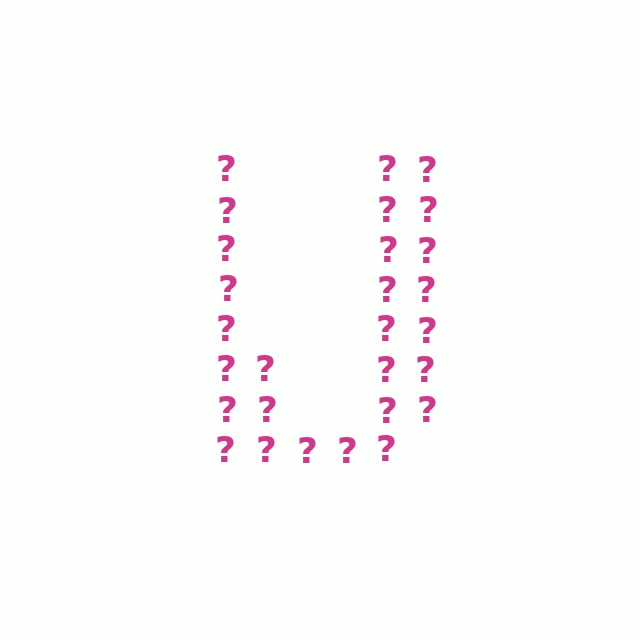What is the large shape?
The large shape is the letter U.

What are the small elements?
The small elements are question marks.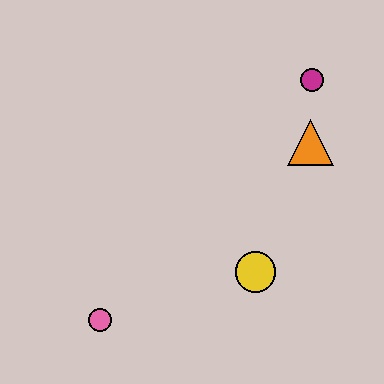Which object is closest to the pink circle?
The yellow circle is closest to the pink circle.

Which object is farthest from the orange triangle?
The pink circle is farthest from the orange triangle.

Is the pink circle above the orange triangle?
No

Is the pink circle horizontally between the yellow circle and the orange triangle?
No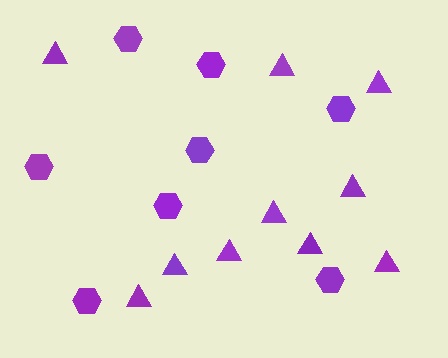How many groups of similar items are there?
There are 2 groups: one group of triangles (10) and one group of hexagons (8).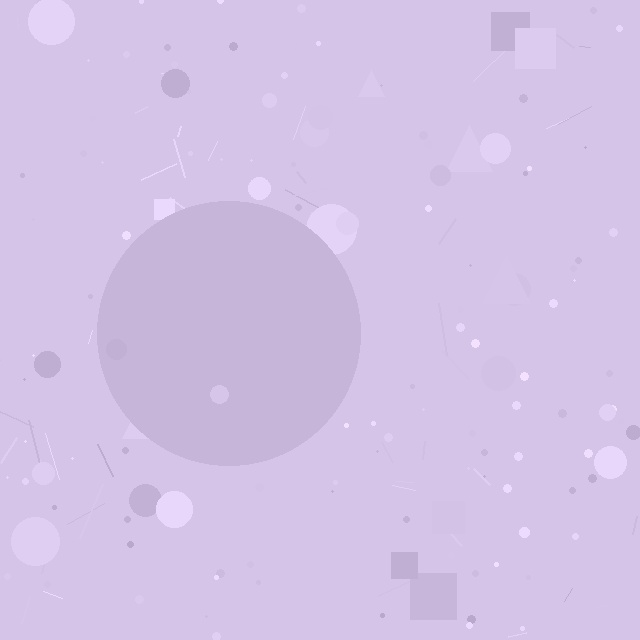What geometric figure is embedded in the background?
A circle is embedded in the background.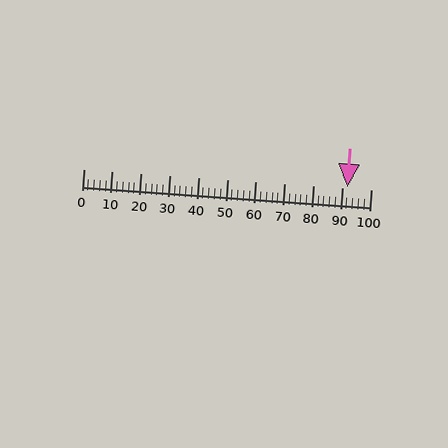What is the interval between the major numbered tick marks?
The major tick marks are spaced 10 units apart.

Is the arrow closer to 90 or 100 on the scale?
The arrow is closer to 90.